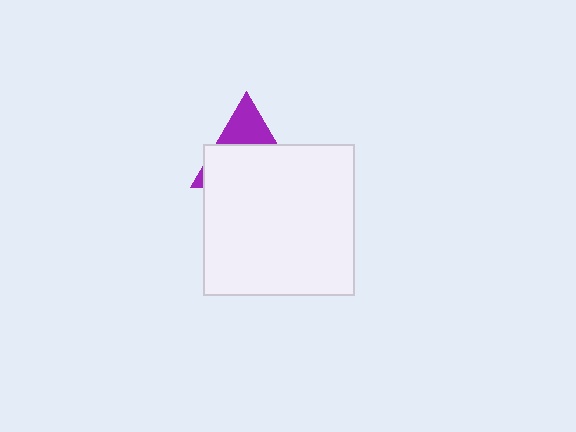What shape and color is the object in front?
The object in front is a white square.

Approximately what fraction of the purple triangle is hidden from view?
Roughly 67% of the purple triangle is hidden behind the white square.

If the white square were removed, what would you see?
You would see the complete purple triangle.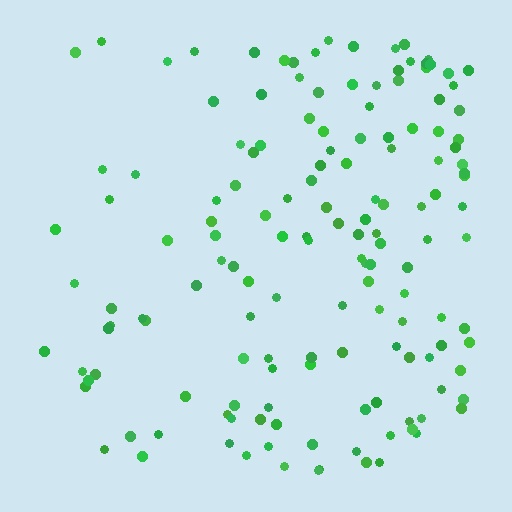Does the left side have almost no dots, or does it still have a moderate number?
Still a moderate number, just noticeably fewer than the right.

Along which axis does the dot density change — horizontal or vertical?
Horizontal.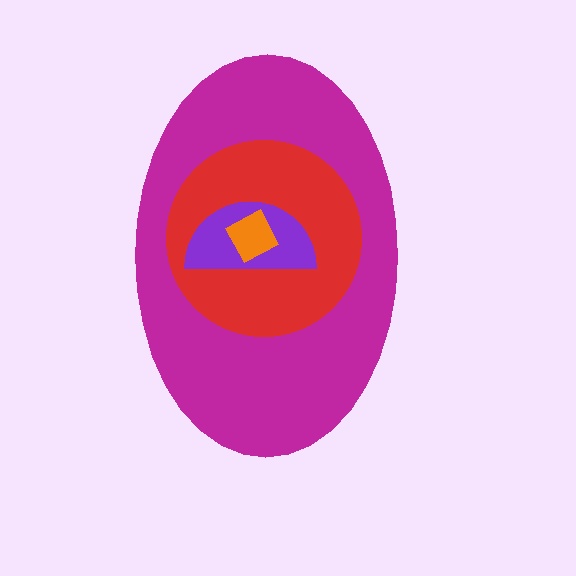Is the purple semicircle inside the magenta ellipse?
Yes.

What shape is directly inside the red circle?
The purple semicircle.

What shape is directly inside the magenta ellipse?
The red circle.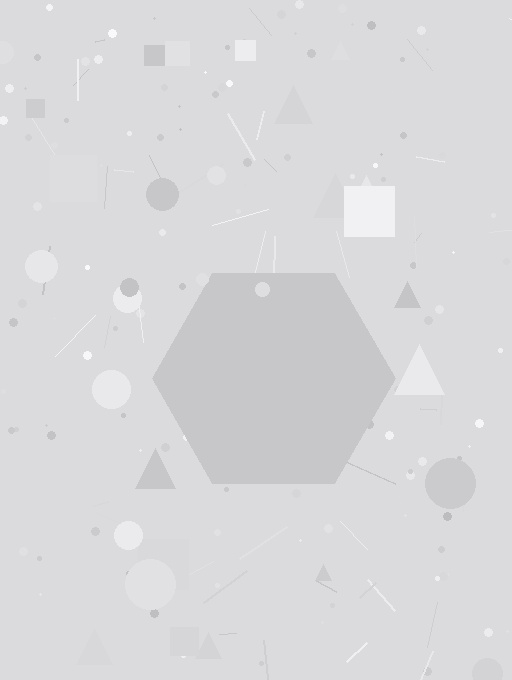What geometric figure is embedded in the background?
A hexagon is embedded in the background.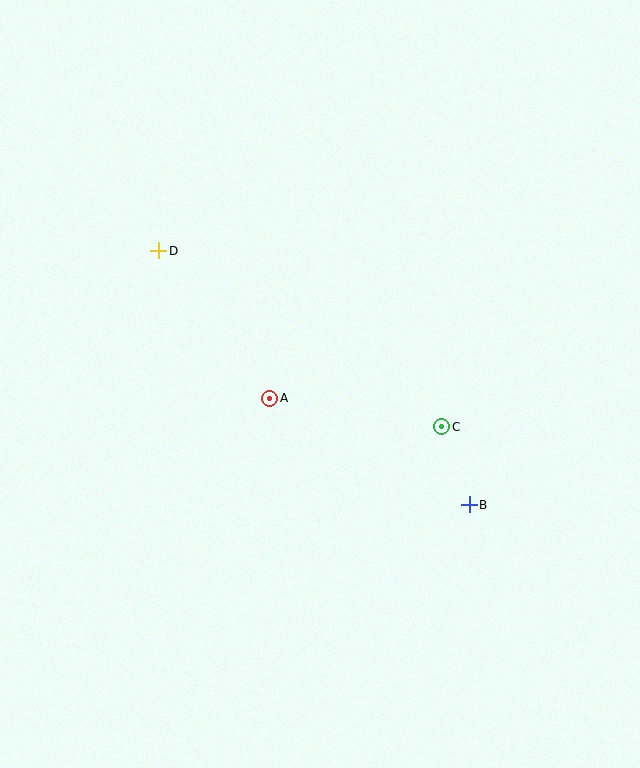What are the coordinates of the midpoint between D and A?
The midpoint between D and A is at (214, 325).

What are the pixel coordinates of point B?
Point B is at (469, 505).